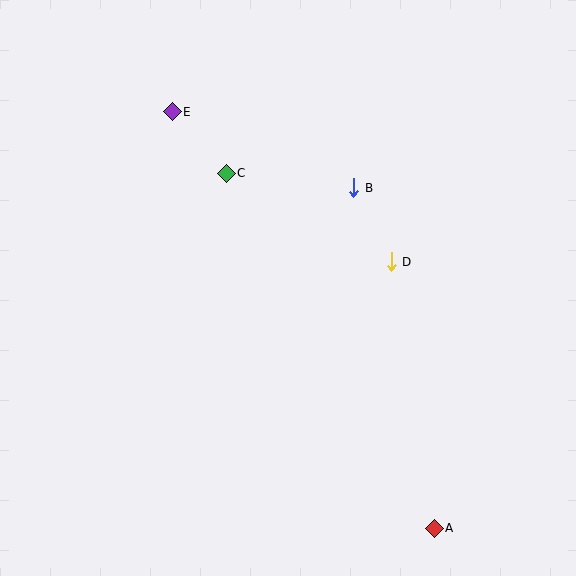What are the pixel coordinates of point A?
Point A is at (434, 528).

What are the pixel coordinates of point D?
Point D is at (391, 262).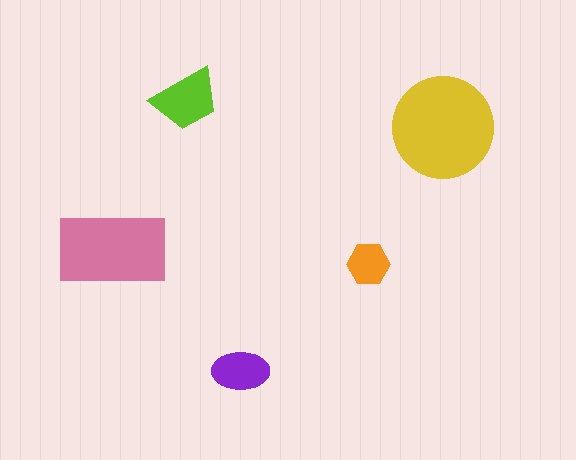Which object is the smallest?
The orange hexagon.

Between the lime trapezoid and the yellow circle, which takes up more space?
The yellow circle.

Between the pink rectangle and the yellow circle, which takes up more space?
The yellow circle.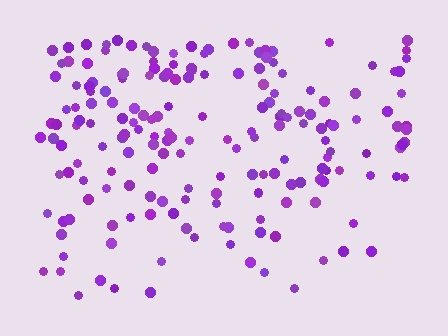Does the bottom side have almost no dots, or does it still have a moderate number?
Still a moderate number, just noticeably fewer than the top.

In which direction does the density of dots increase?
From bottom to top, with the top side densest.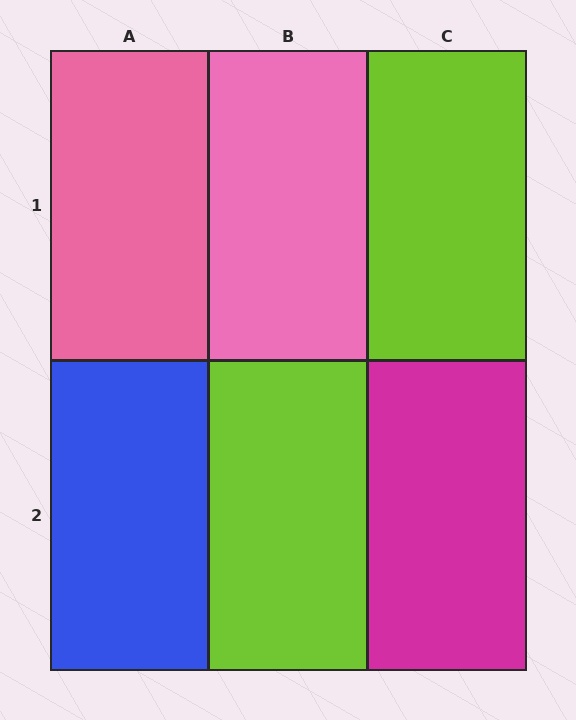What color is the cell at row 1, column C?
Lime.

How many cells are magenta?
1 cell is magenta.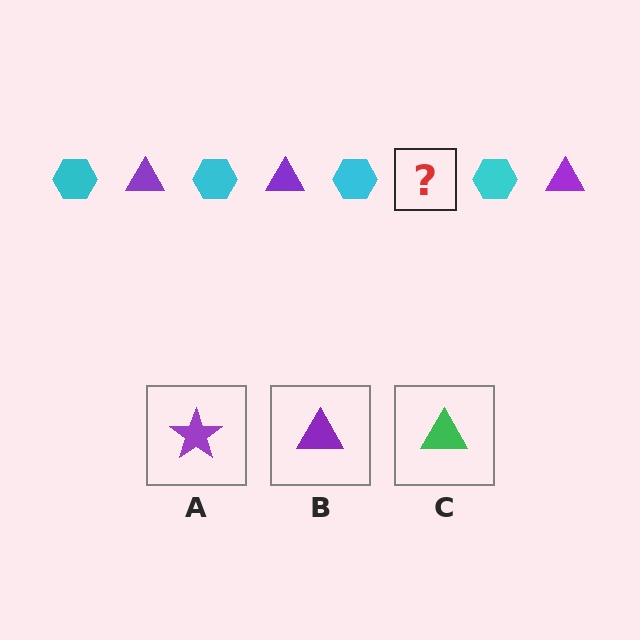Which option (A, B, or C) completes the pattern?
B.